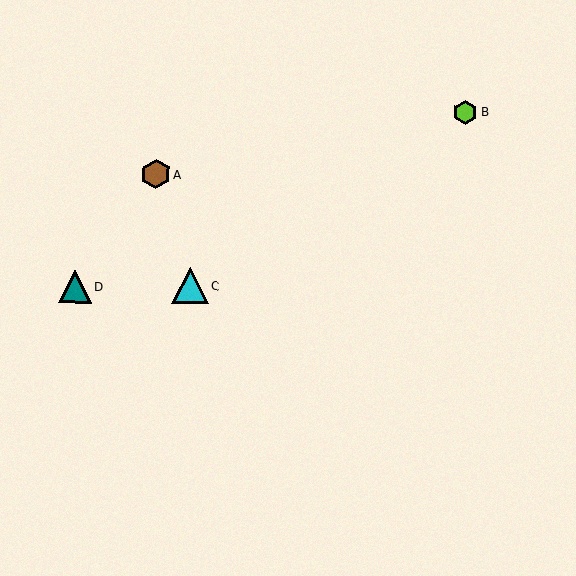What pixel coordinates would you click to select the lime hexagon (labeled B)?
Click at (465, 112) to select the lime hexagon B.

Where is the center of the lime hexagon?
The center of the lime hexagon is at (465, 112).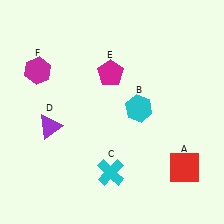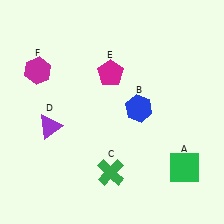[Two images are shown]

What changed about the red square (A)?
In Image 1, A is red. In Image 2, it changed to green.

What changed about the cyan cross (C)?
In Image 1, C is cyan. In Image 2, it changed to green.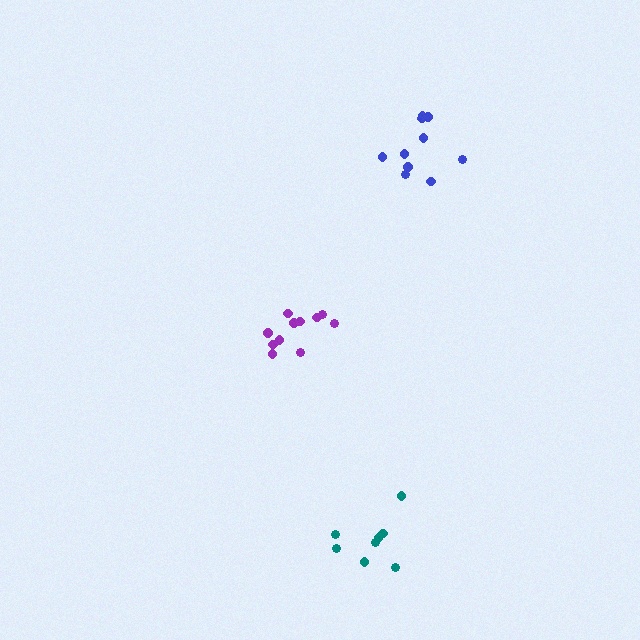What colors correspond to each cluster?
The clusters are colored: teal, blue, purple.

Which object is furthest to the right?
The blue cluster is rightmost.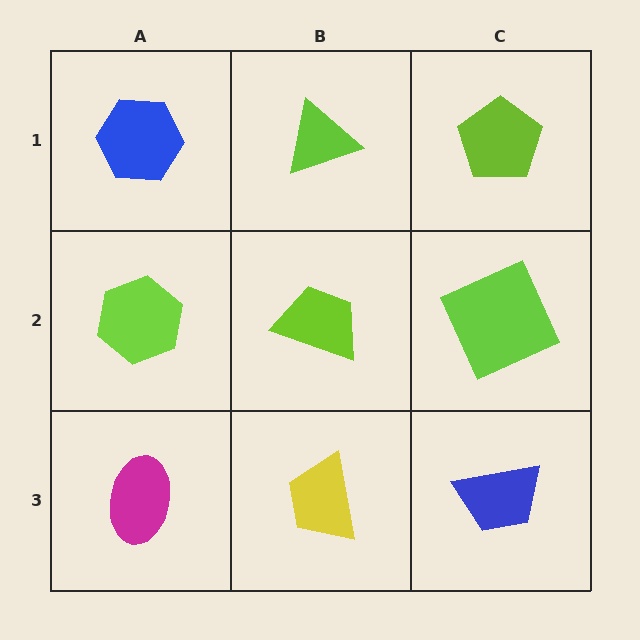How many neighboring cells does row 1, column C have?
2.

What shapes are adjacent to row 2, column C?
A lime pentagon (row 1, column C), a blue trapezoid (row 3, column C), a lime trapezoid (row 2, column B).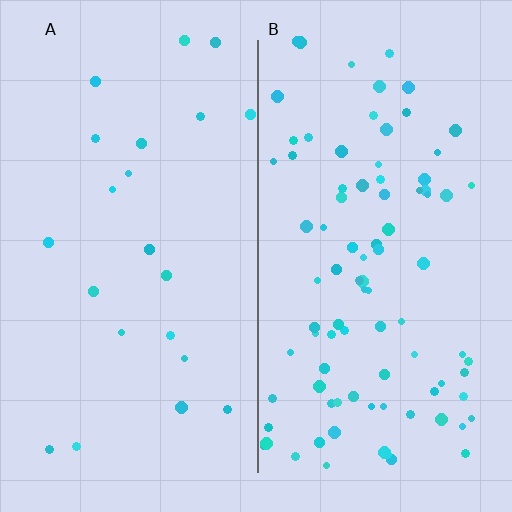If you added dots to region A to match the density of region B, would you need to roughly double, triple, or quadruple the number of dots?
Approximately quadruple.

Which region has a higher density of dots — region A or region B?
B (the right).